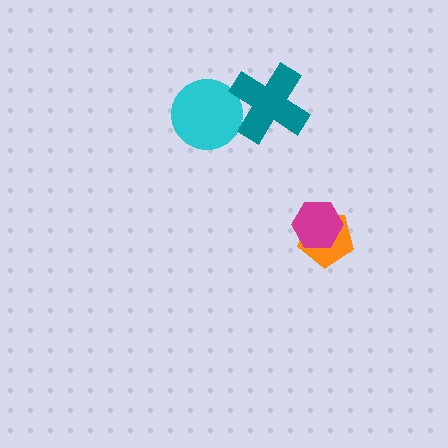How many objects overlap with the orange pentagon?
1 object overlaps with the orange pentagon.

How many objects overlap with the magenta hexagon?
1 object overlaps with the magenta hexagon.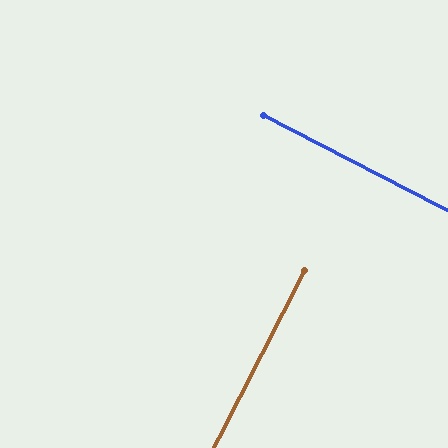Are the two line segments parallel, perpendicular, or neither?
Perpendicular — they meet at approximately 90°.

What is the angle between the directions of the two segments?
Approximately 90 degrees.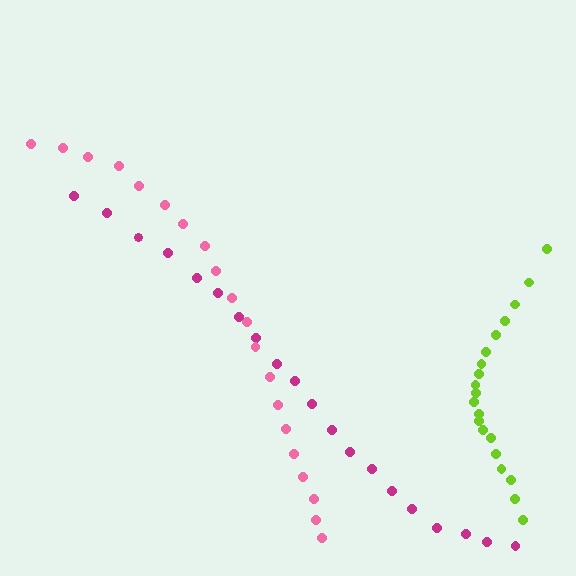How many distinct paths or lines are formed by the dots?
There are 3 distinct paths.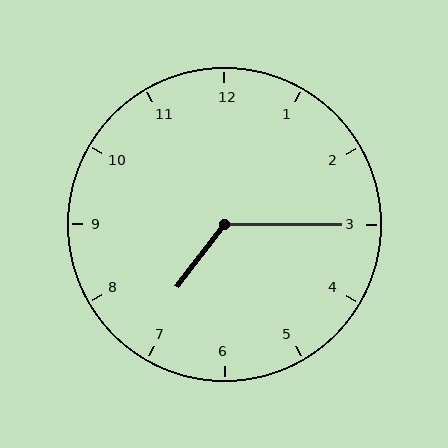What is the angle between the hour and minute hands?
Approximately 128 degrees.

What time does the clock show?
7:15.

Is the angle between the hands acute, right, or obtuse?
It is obtuse.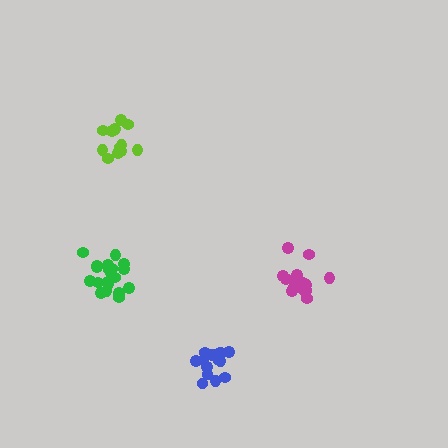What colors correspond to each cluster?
The clusters are colored: lime, magenta, green, blue.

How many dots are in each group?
Group 1: 14 dots, Group 2: 16 dots, Group 3: 20 dots, Group 4: 15 dots (65 total).